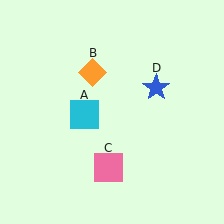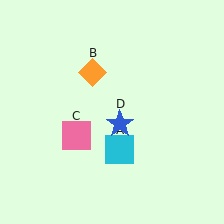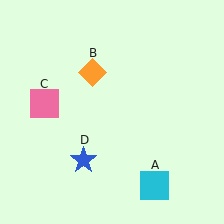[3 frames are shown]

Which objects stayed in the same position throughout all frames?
Orange diamond (object B) remained stationary.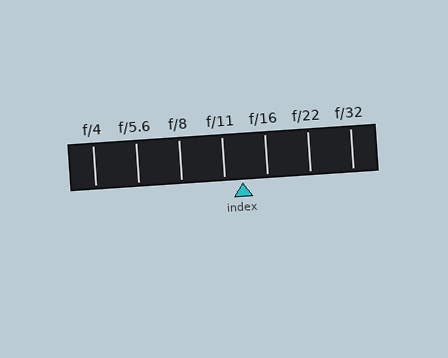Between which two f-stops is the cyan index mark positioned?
The index mark is between f/11 and f/16.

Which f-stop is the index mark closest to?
The index mark is closest to f/11.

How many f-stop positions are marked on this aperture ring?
There are 7 f-stop positions marked.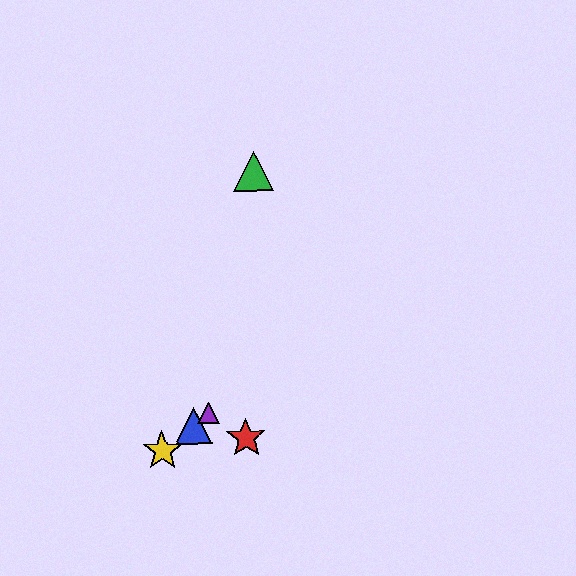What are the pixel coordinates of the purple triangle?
The purple triangle is at (209, 413).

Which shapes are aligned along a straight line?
The blue triangle, the yellow star, the purple triangle are aligned along a straight line.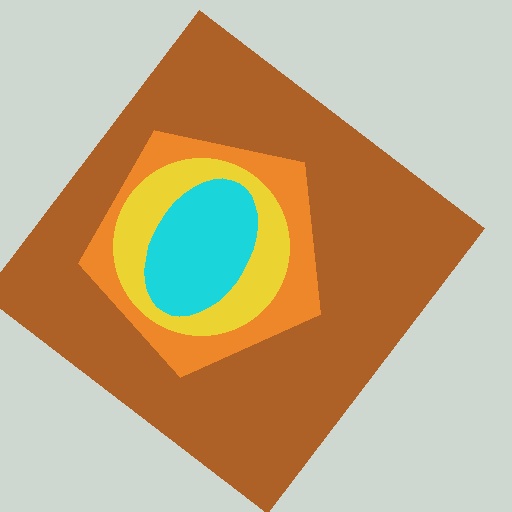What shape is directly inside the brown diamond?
The orange pentagon.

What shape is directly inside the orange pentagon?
The yellow circle.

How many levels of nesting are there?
4.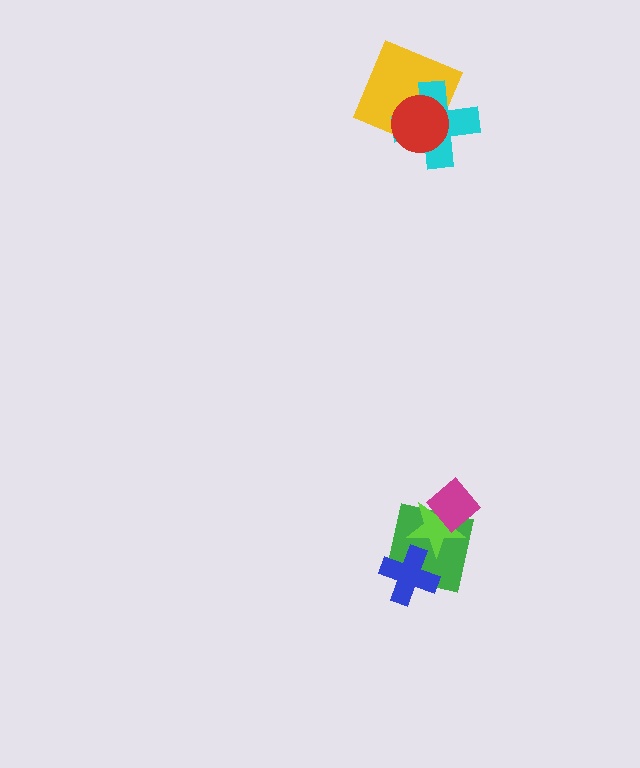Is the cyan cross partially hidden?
Yes, it is partially covered by another shape.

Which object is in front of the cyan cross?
The red circle is in front of the cyan cross.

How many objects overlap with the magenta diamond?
2 objects overlap with the magenta diamond.